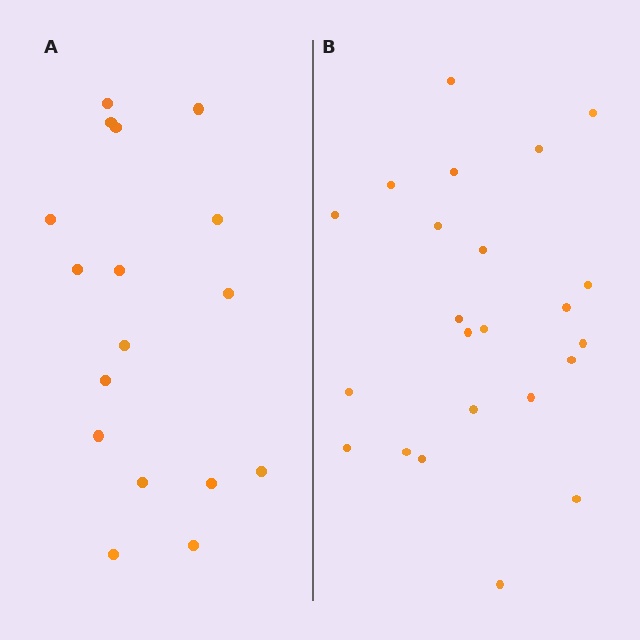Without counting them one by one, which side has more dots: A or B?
Region B (the right region) has more dots.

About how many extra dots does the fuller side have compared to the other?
Region B has about 6 more dots than region A.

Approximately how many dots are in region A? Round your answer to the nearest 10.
About 20 dots. (The exact count is 17, which rounds to 20.)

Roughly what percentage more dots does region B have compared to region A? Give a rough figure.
About 35% more.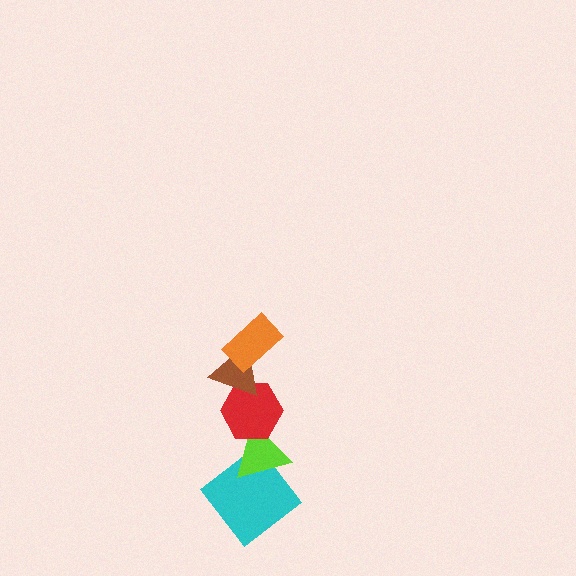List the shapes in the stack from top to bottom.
From top to bottom: the orange rectangle, the brown triangle, the red hexagon, the lime triangle, the cyan diamond.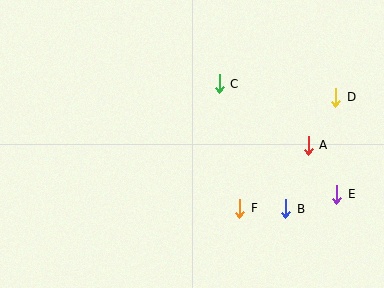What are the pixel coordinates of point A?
Point A is at (308, 146).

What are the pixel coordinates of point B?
Point B is at (286, 209).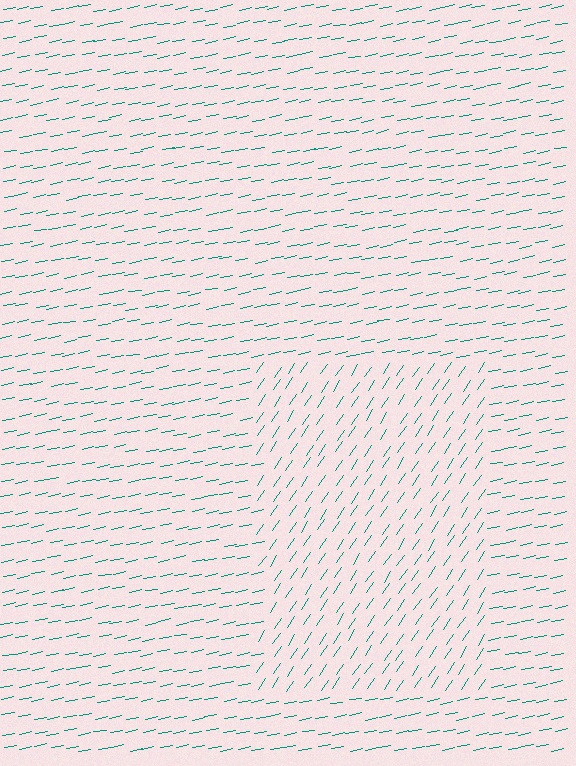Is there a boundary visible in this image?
Yes, there is a texture boundary formed by a change in line orientation.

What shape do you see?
I see a rectangle.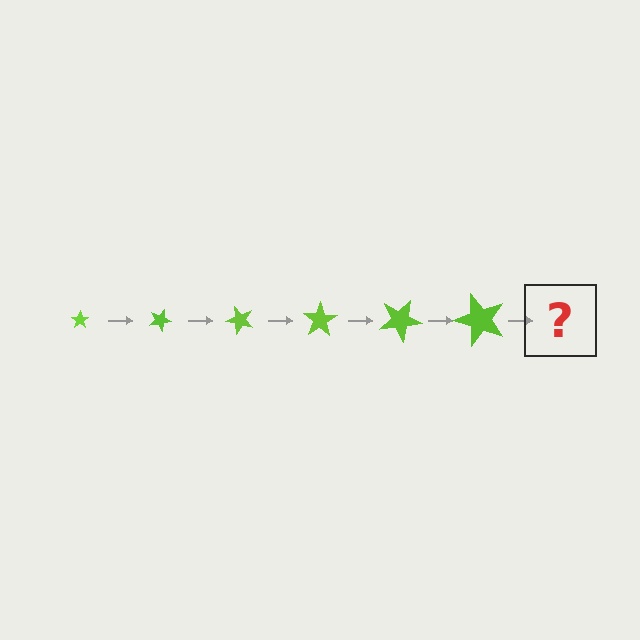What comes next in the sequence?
The next element should be a star, larger than the previous one and rotated 150 degrees from the start.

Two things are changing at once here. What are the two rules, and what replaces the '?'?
The two rules are that the star grows larger each step and it rotates 25 degrees each step. The '?' should be a star, larger than the previous one and rotated 150 degrees from the start.